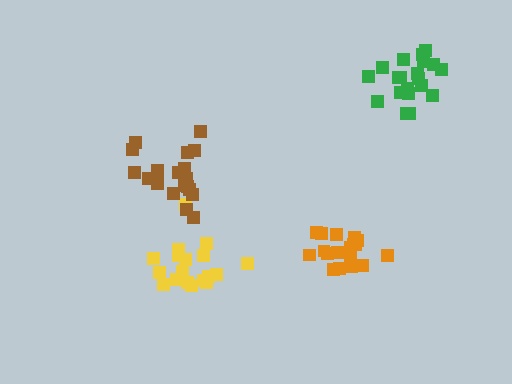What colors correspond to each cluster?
The clusters are colored: green, yellow, orange, brown.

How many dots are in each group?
Group 1: 20 dots, Group 2: 18 dots, Group 3: 18 dots, Group 4: 20 dots (76 total).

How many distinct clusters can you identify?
There are 4 distinct clusters.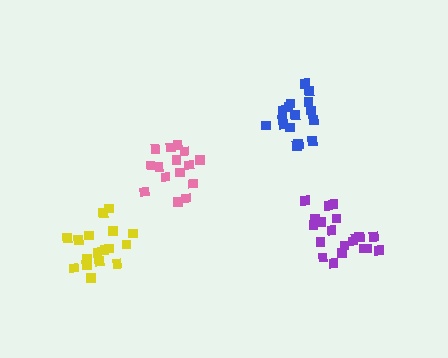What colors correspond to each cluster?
The clusters are colored: yellow, blue, purple, pink.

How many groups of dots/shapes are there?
There are 4 groups.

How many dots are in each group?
Group 1: 17 dots, Group 2: 16 dots, Group 3: 20 dots, Group 4: 15 dots (68 total).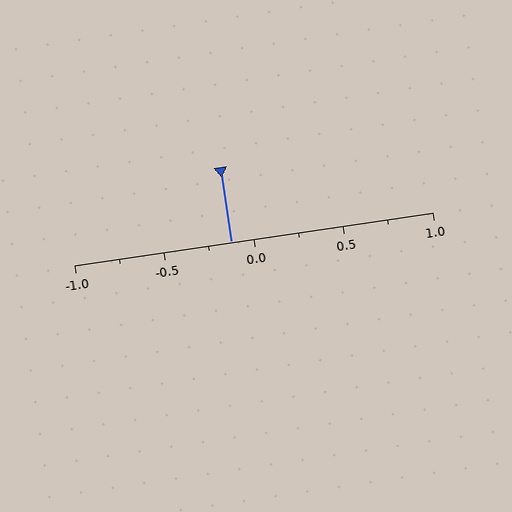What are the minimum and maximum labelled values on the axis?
The axis runs from -1.0 to 1.0.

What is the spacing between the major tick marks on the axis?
The major ticks are spaced 0.5 apart.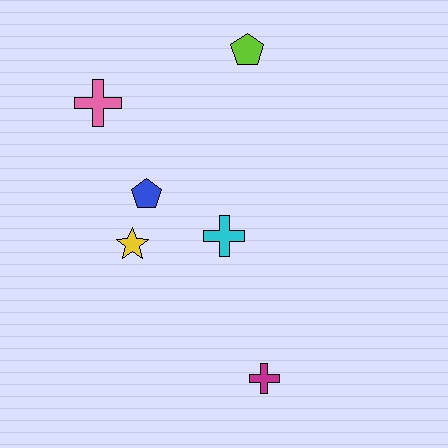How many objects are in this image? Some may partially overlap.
There are 6 objects.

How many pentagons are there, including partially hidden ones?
There are 2 pentagons.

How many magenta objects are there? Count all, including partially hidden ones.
There is 1 magenta object.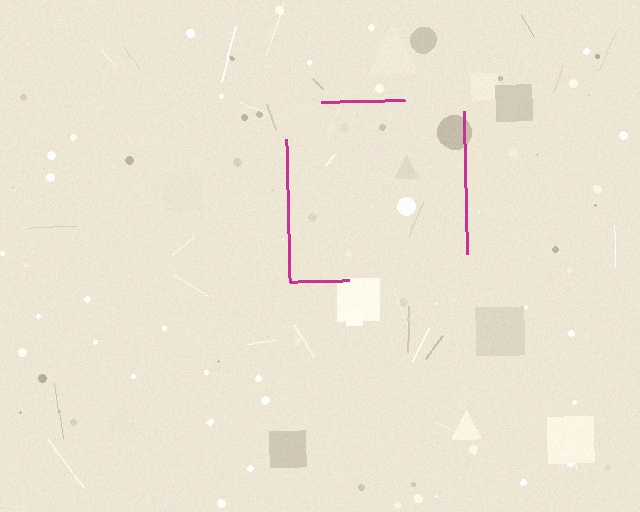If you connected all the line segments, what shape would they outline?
They would outline a square.